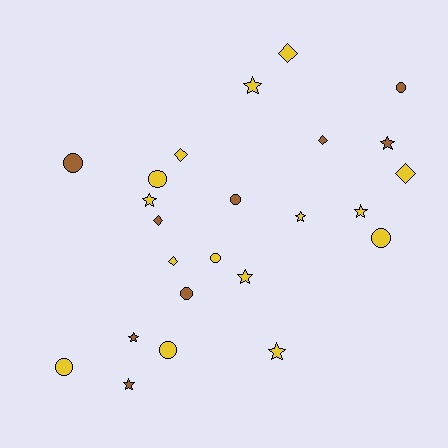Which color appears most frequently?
Yellow, with 15 objects.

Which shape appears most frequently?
Star, with 9 objects.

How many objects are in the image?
There are 24 objects.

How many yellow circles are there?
There are 5 yellow circles.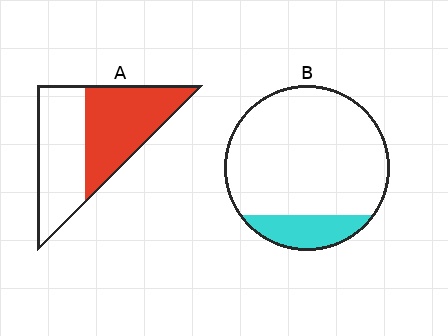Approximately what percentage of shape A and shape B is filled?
A is approximately 50% and B is approximately 15%.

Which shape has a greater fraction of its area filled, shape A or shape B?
Shape A.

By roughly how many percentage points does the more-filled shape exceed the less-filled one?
By roughly 35 percentage points (A over B).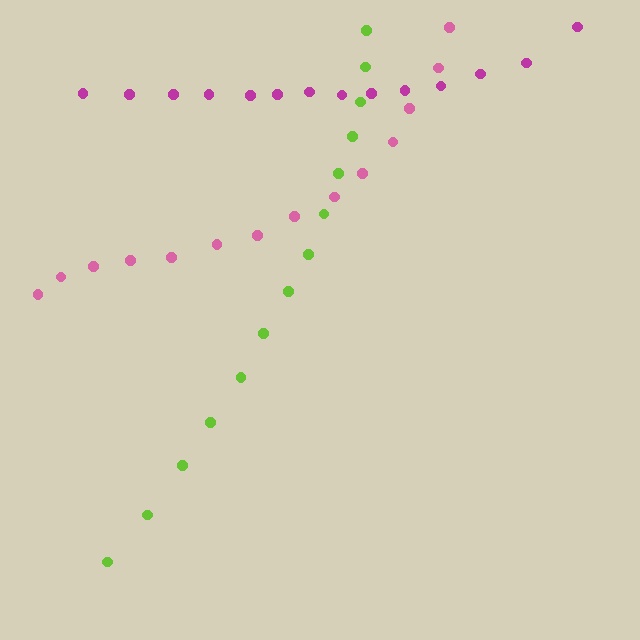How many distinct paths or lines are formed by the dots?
There are 3 distinct paths.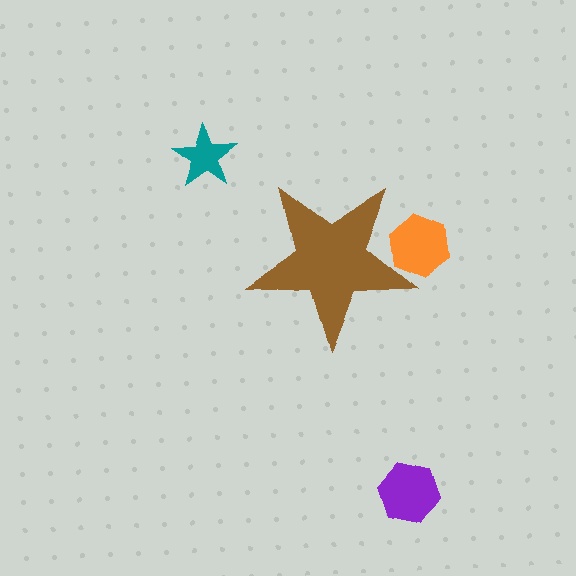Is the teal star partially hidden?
No, the teal star is fully visible.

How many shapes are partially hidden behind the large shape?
1 shape is partially hidden.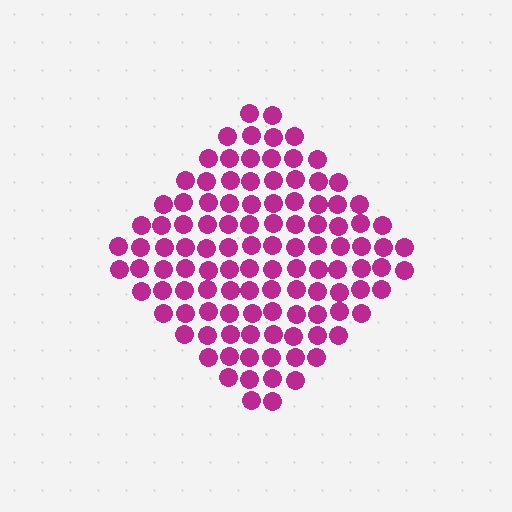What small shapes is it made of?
It is made of small circles.